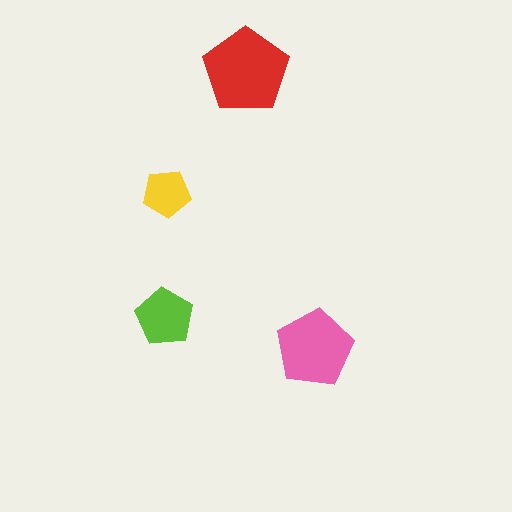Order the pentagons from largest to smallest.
the red one, the pink one, the lime one, the yellow one.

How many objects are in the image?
There are 4 objects in the image.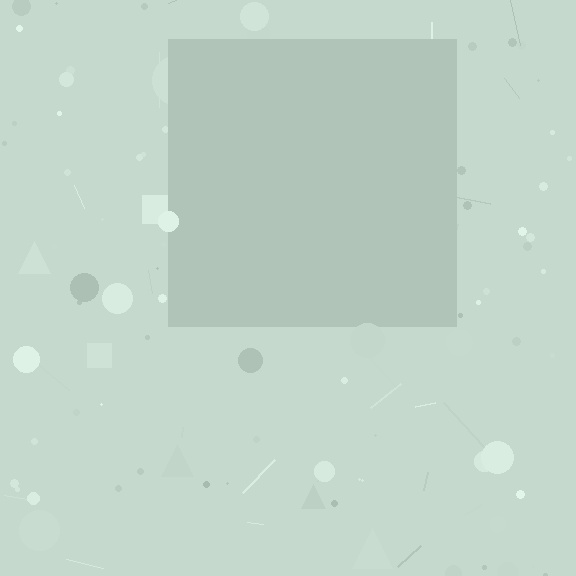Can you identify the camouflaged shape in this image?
The camouflaged shape is a square.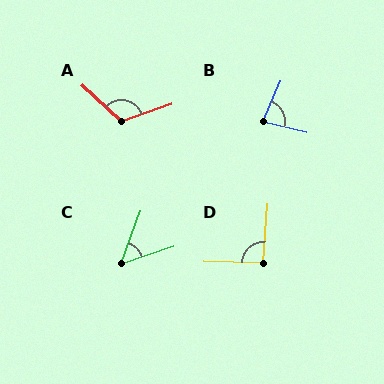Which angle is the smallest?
C, at approximately 51 degrees.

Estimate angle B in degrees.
Approximately 80 degrees.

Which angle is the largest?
A, at approximately 118 degrees.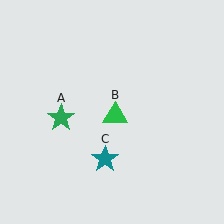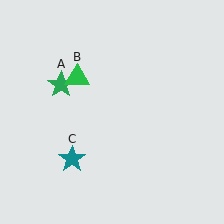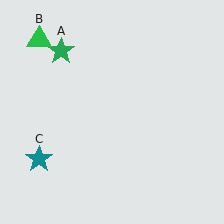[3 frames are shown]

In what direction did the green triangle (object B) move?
The green triangle (object B) moved up and to the left.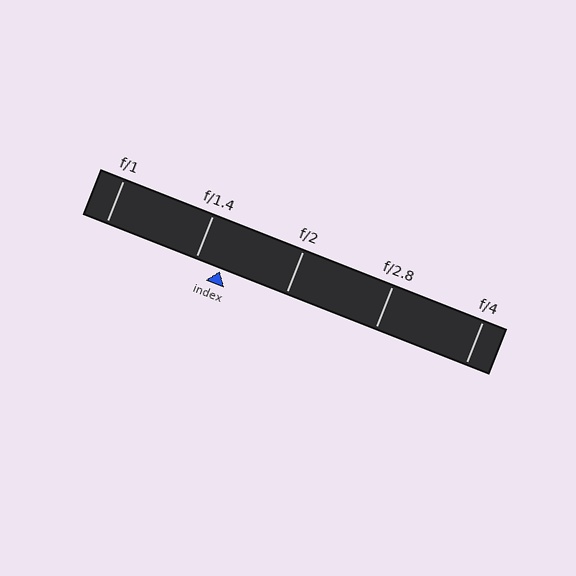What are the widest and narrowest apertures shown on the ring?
The widest aperture shown is f/1 and the narrowest is f/4.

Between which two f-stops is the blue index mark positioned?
The index mark is between f/1.4 and f/2.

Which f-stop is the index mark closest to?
The index mark is closest to f/1.4.